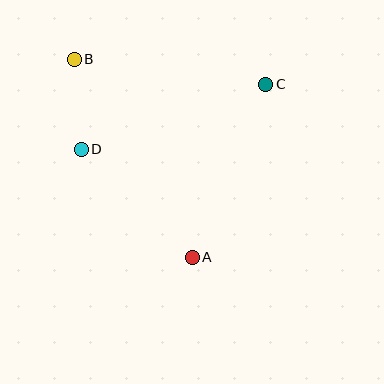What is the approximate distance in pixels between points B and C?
The distance between B and C is approximately 193 pixels.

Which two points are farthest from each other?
Points A and B are farthest from each other.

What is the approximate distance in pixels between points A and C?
The distance between A and C is approximately 188 pixels.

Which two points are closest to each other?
Points B and D are closest to each other.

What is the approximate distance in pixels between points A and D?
The distance between A and D is approximately 155 pixels.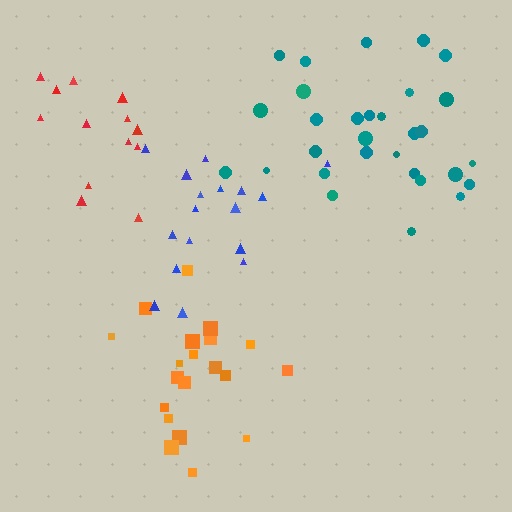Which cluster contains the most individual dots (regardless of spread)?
Teal (30).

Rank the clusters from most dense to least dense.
teal, orange, blue, red.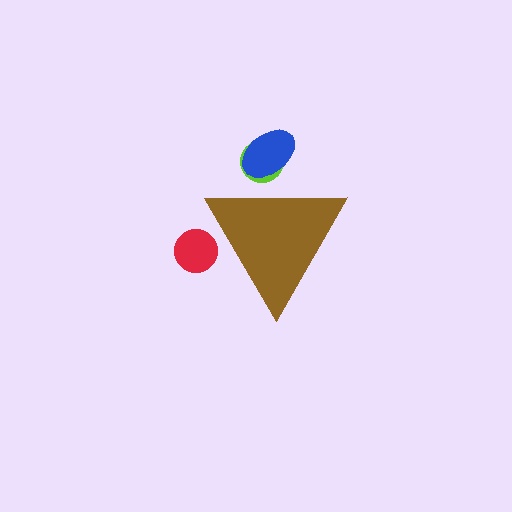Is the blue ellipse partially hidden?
Yes, the blue ellipse is partially hidden behind the brown triangle.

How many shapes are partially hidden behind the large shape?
3 shapes are partially hidden.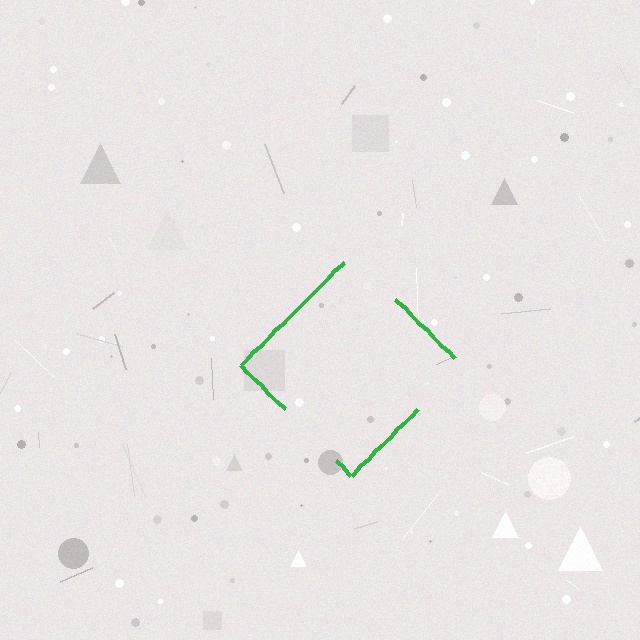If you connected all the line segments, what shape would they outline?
They would outline a diamond.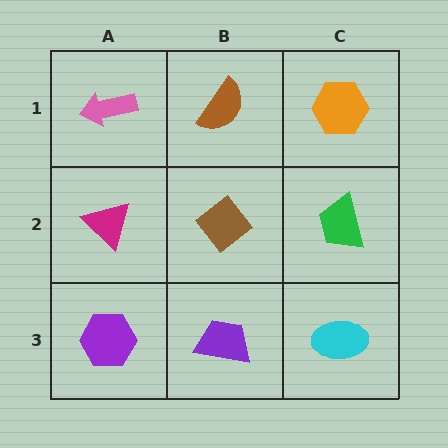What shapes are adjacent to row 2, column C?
An orange hexagon (row 1, column C), a cyan ellipse (row 3, column C), a brown diamond (row 2, column B).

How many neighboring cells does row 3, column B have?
3.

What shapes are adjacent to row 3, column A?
A magenta triangle (row 2, column A), a purple trapezoid (row 3, column B).